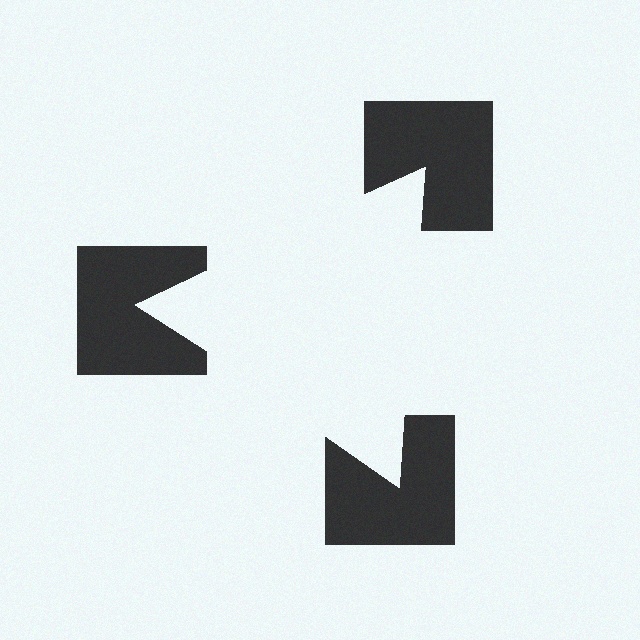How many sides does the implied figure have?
3 sides.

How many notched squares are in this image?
There are 3 — one at each vertex of the illusory triangle.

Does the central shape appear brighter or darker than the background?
It typically appears slightly brighter than the background, even though no actual brightness change is drawn.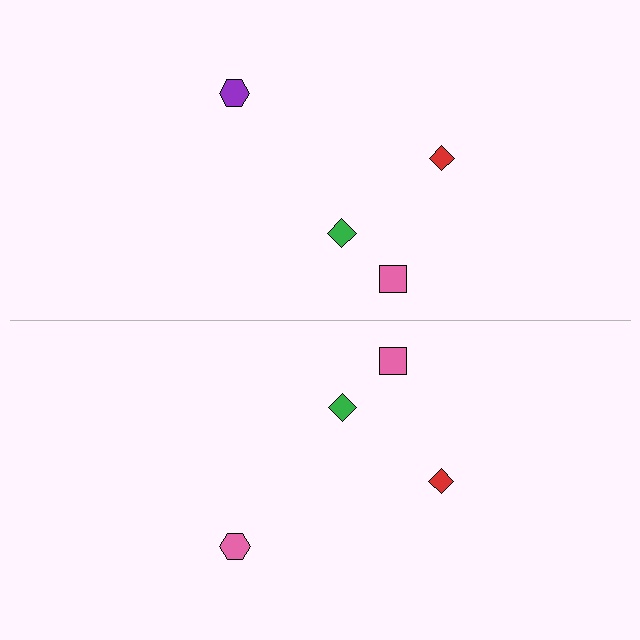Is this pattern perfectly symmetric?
No, the pattern is not perfectly symmetric. The pink hexagon on the bottom side breaks the symmetry — its mirror counterpart is purple.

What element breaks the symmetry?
The pink hexagon on the bottom side breaks the symmetry — its mirror counterpart is purple.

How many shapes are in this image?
There are 8 shapes in this image.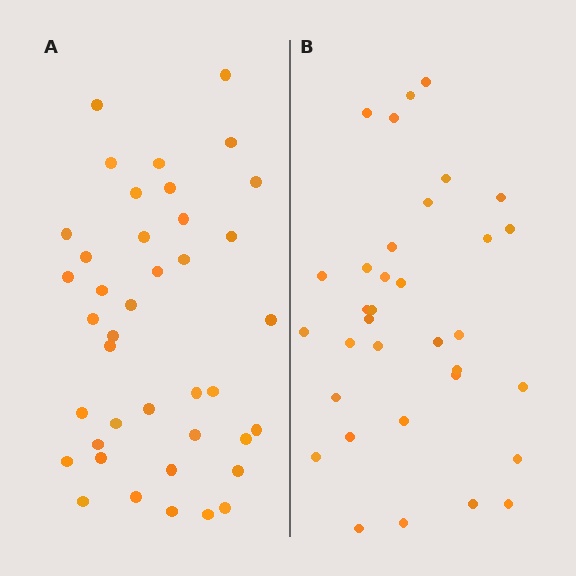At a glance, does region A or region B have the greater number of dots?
Region A (the left region) has more dots.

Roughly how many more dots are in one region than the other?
Region A has about 6 more dots than region B.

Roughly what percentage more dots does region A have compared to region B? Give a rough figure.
About 20% more.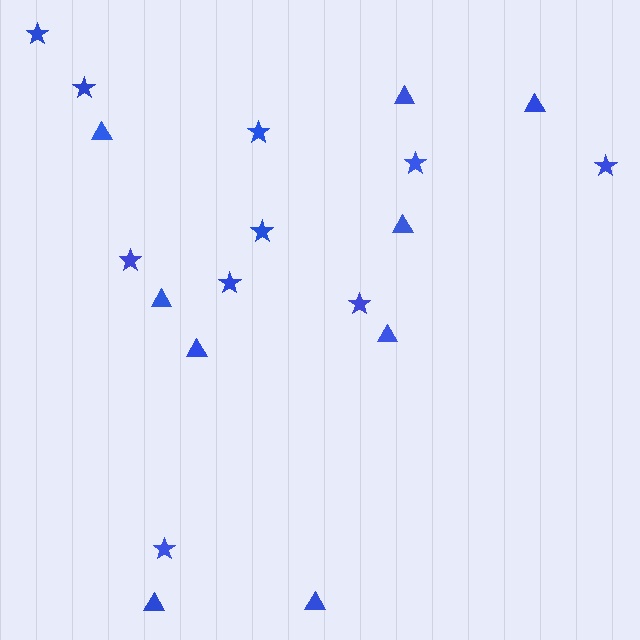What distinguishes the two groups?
There are 2 groups: one group of triangles (9) and one group of stars (10).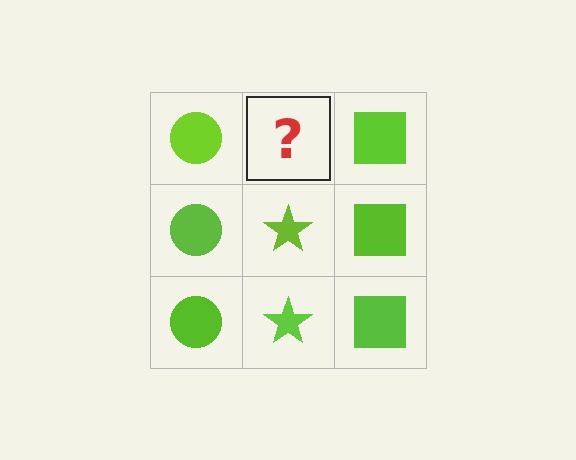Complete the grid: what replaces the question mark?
The question mark should be replaced with a lime star.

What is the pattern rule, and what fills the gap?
The rule is that each column has a consistent shape. The gap should be filled with a lime star.